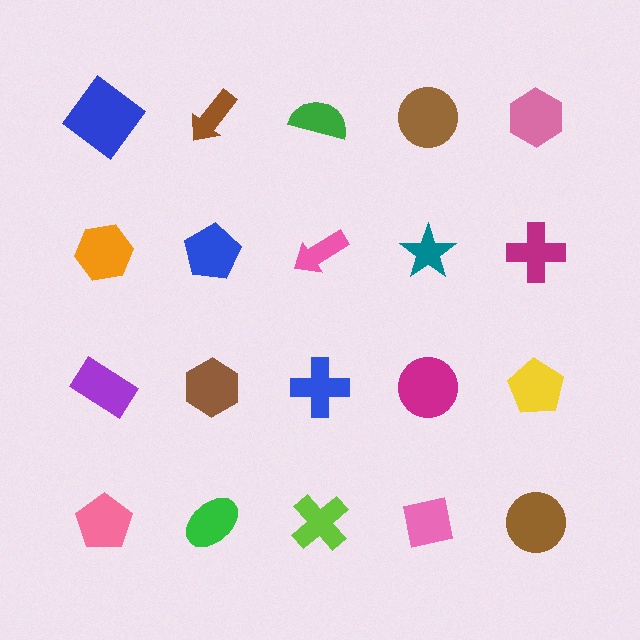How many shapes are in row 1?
5 shapes.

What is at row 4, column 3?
A lime cross.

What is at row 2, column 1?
An orange hexagon.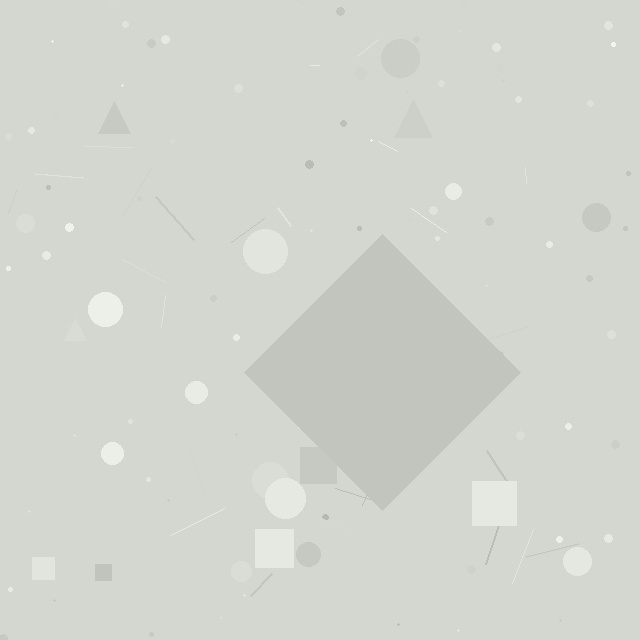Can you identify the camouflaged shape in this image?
The camouflaged shape is a diamond.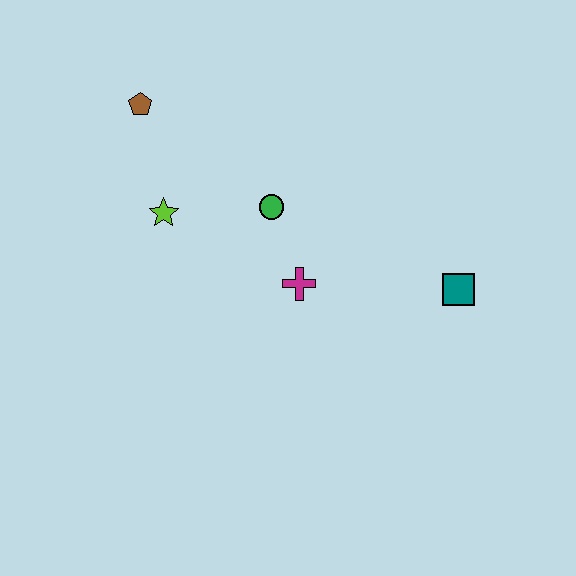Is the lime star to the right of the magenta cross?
No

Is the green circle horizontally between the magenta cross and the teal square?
No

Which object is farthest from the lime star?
The teal square is farthest from the lime star.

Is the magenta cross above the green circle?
No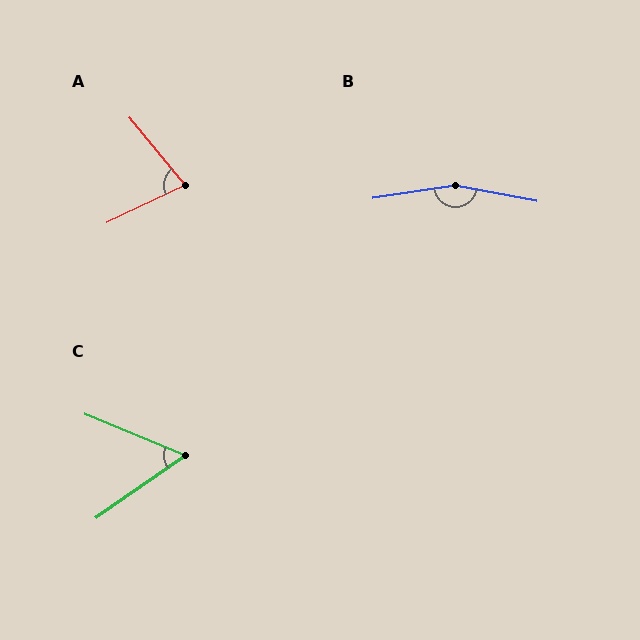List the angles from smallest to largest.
C (58°), A (76°), B (161°).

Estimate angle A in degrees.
Approximately 76 degrees.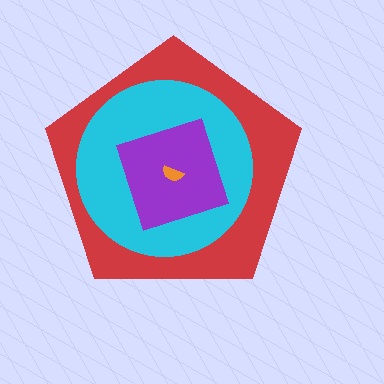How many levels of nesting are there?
4.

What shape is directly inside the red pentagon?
The cyan circle.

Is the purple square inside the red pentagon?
Yes.